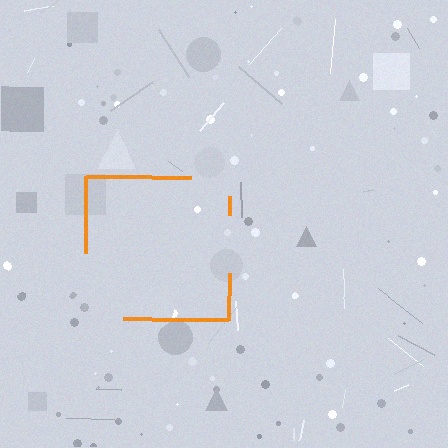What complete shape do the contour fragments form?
The contour fragments form a square.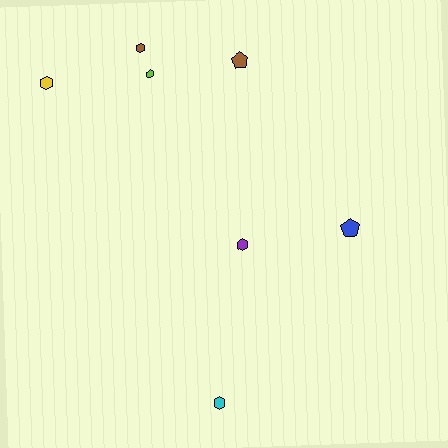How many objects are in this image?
There are 7 objects.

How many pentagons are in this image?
There are 2 pentagons.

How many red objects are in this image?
There are no red objects.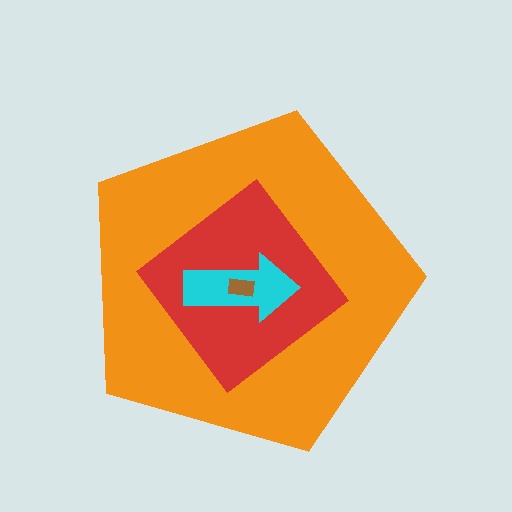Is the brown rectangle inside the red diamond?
Yes.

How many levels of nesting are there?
4.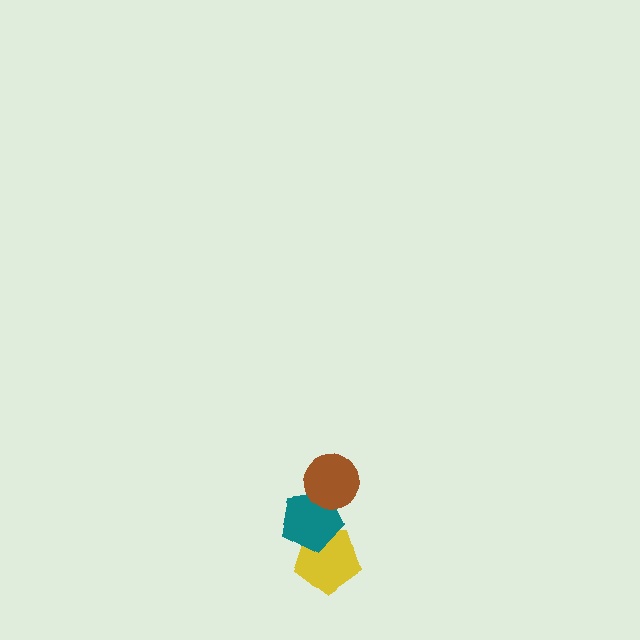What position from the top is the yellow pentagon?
The yellow pentagon is 3rd from the top.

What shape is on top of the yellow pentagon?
The teal pentagon is on top of the yellow pentagon.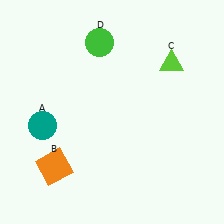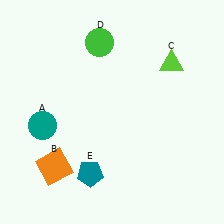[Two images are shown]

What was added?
A teal pentagon (E) was added in Image 2.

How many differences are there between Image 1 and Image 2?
There is 1 difference between the two images.